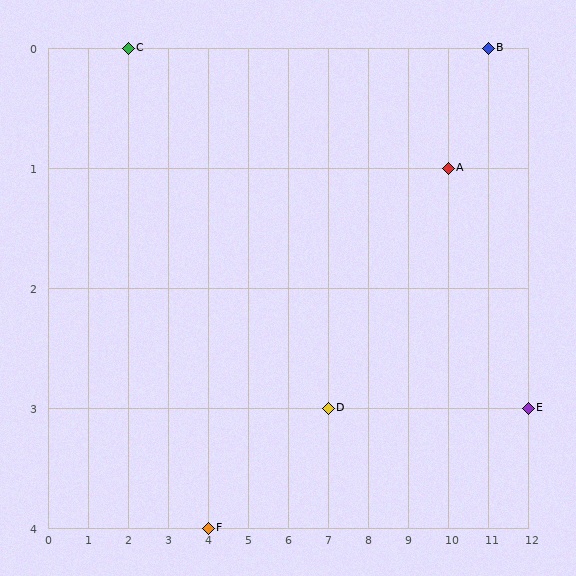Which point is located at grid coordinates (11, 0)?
Point B is at (11, 0).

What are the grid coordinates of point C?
Point C is at grid coordinates (2, 0).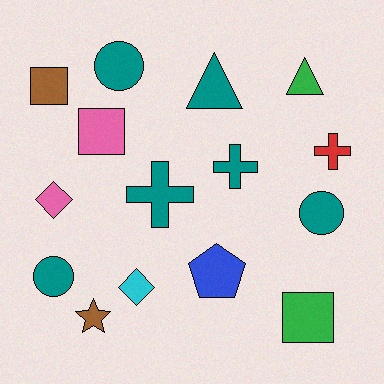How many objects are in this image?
There are 15 objects.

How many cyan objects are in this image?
There is 1 cyan object.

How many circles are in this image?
There are 3 circles.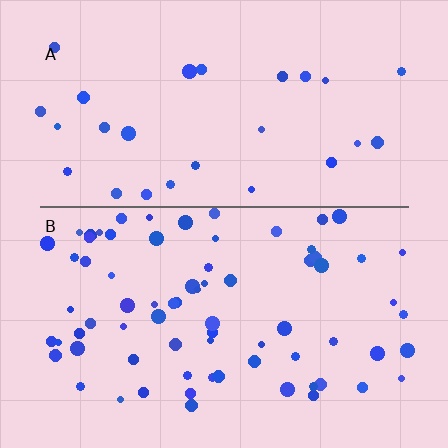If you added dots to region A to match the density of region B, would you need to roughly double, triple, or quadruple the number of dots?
Approximately triple.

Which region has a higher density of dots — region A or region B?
B (the bottom).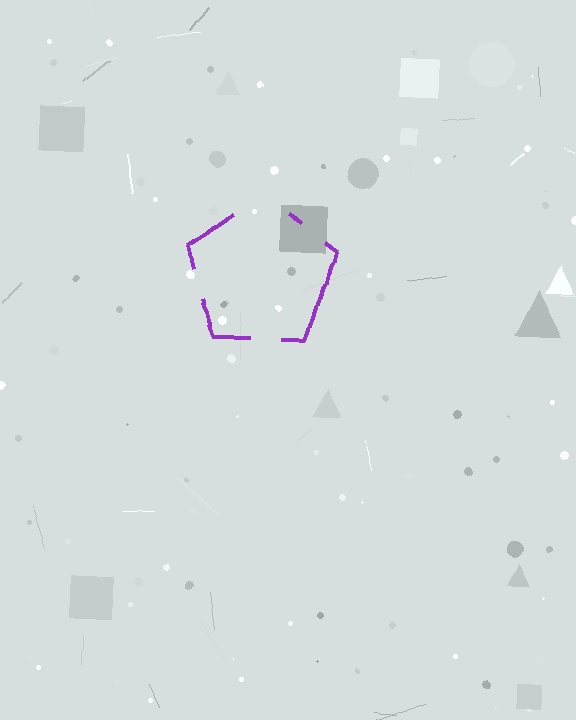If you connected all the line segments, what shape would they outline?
They would outline a pentagon.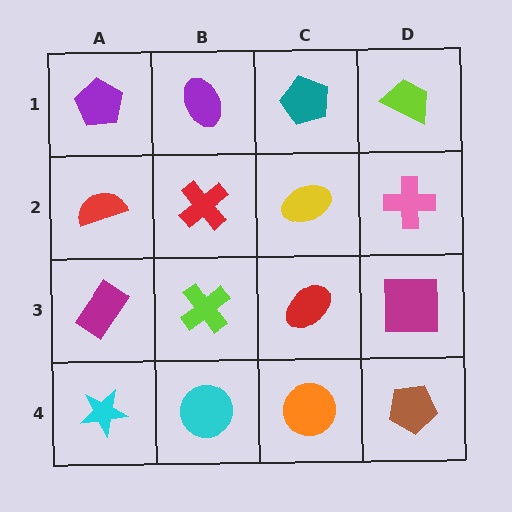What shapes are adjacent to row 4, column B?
A lime cross (row 3, column B), a cyan star (row 4, column A), an orange circle (row 4, column C).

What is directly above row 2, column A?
A purple pentagon.